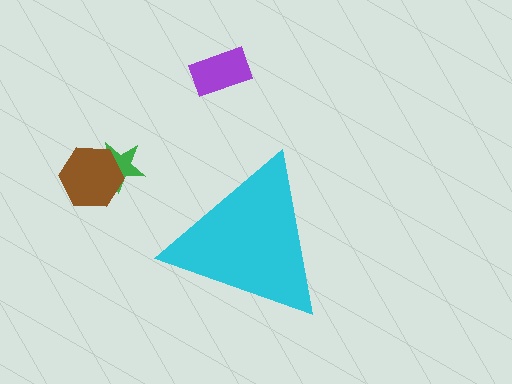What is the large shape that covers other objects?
A cyan triangle.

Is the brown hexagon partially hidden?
No, the brown hexagon is fully visible.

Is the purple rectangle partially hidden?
No, the purple rectangle is fully visible.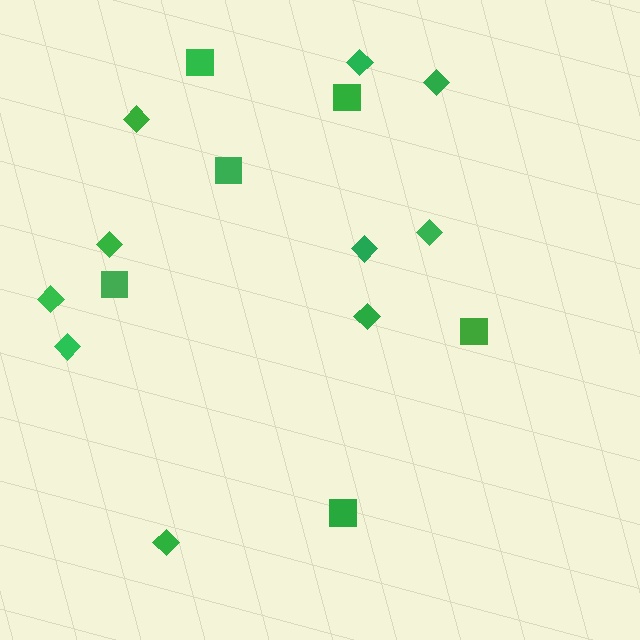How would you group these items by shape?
There are 2 groups: one group of diamonds (10) and one group of squares (6).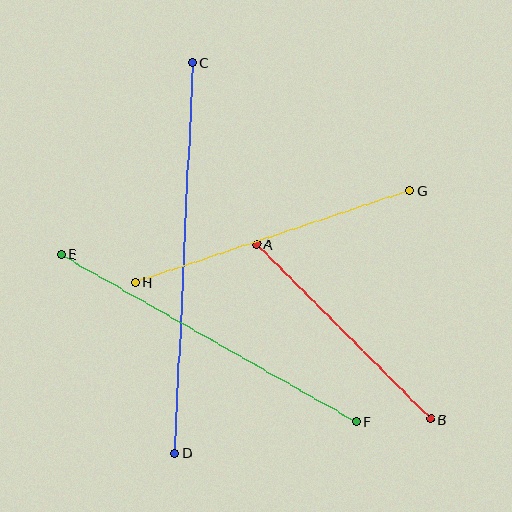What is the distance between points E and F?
The distance is approximately 339 pixels.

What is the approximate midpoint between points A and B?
The midpoint is at approximately (344, 332) pixels.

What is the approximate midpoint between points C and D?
The midpoint is at approximately (183, 258) pixels.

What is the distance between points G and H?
The distance is approximately 289 pixels.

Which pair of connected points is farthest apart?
Points C and D are farthest apart.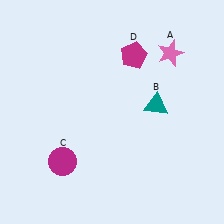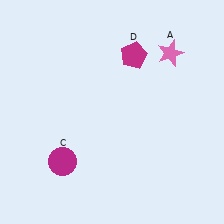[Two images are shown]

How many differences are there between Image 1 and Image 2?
There is 1 difference between the two images.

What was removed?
The teal triangle (B) was removed in Image 2.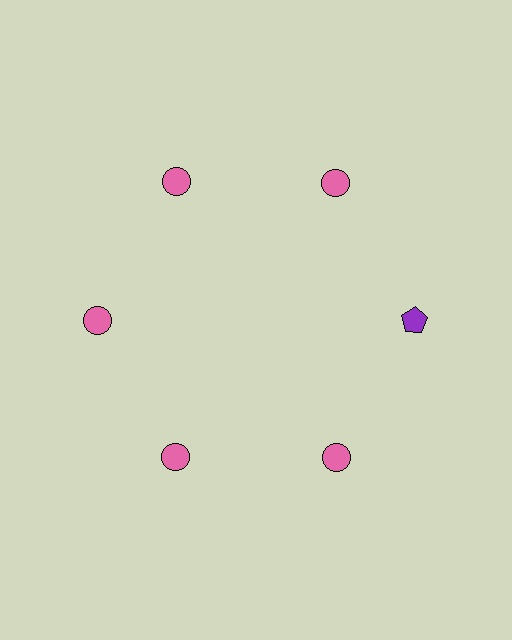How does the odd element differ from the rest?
It differs in both color (purple instead of pink) and shape (pentagon instead of circle).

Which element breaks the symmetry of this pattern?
The purple pentagon at roughly the 3 o'clock position breaks the symmetry. All other shapes are pink circles.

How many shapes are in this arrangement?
There are 6 shapes arranged in a ring pattern.